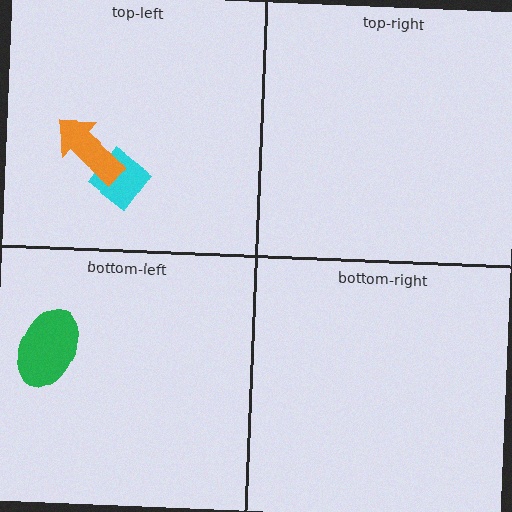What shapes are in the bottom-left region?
The green ellipse.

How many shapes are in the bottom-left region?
1.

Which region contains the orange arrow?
The top-left region.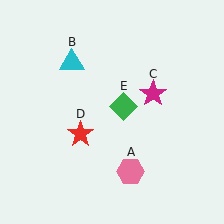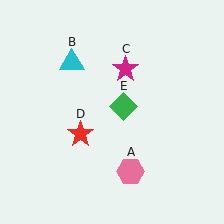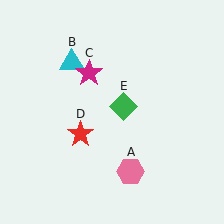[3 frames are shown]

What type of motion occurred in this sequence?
The magenta star (object C) rotated counterclockwise around the center of the scene.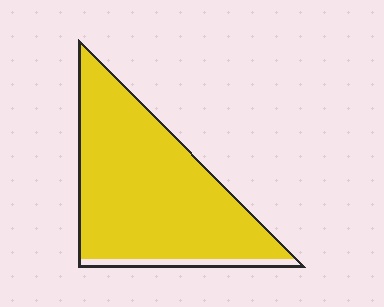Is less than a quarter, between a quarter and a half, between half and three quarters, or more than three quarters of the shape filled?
More than three quarters.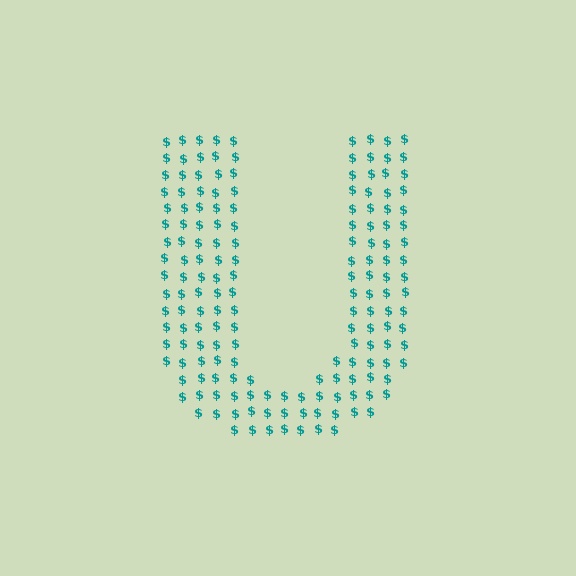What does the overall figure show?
The overall figure shows the letter U.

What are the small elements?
The small elements are dollar signs.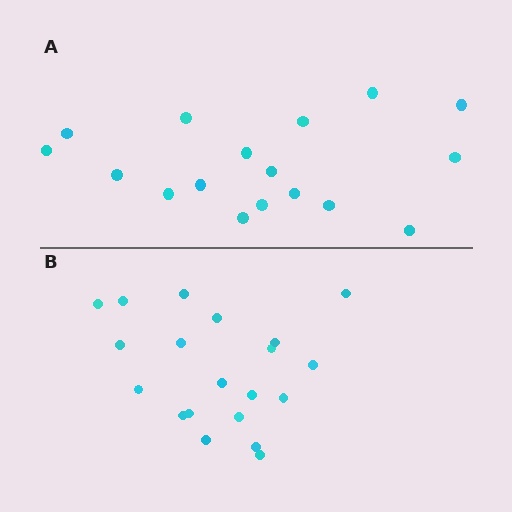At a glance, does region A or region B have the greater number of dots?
Region B (the bottom region) has more dots.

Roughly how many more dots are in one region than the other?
Region B has just a few more — roughly 2 or 3 more dots than region A.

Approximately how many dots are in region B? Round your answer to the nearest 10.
About 20 dots.